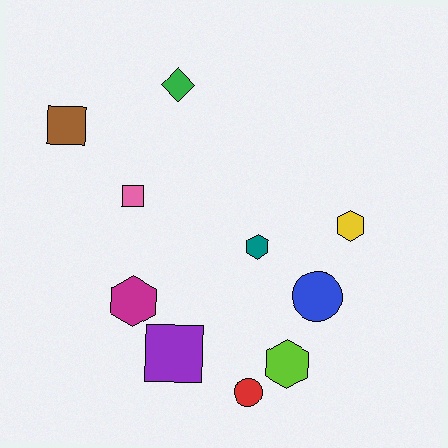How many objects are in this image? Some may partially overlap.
There are 10 objects.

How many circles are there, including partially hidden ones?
There are 2 circles.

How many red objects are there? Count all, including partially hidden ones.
There is 1 red object.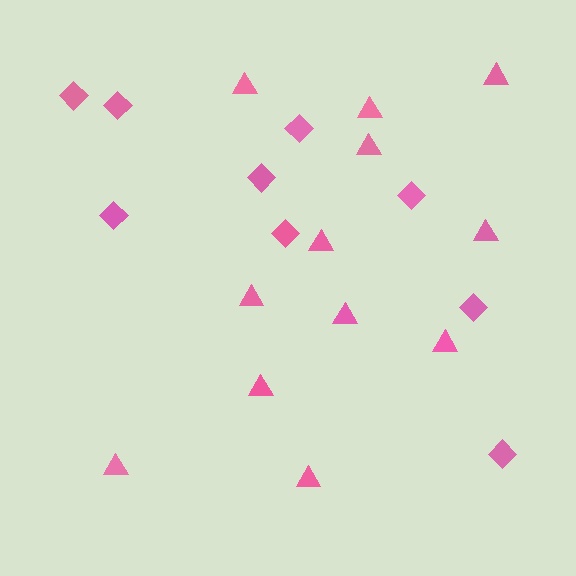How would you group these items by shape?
There are 2 groups: one group of diamonds (9) and one group of triangles (12).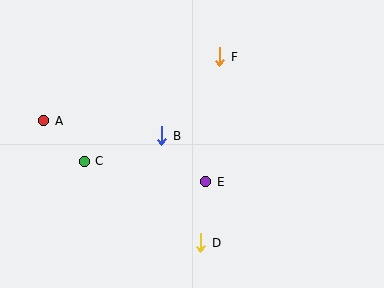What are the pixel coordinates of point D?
Point D is at (201, 243).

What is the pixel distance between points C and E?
The distance between C and E is 123 pixels.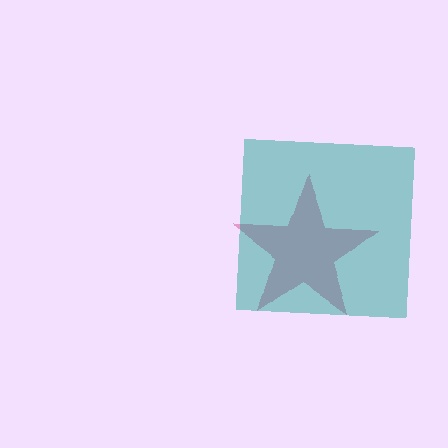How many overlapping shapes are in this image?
There are 2 overlapping shapes in the image.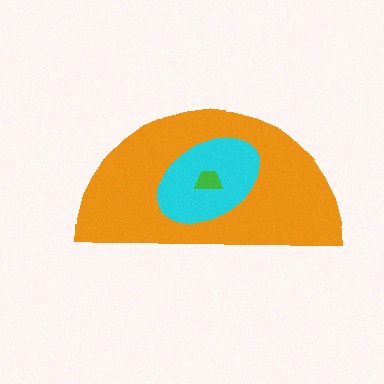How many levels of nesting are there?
3.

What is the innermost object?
The green trapezoid.